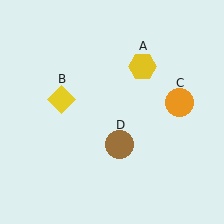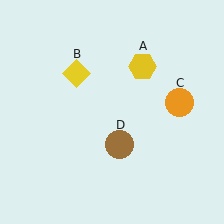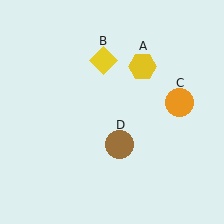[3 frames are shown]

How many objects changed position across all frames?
1 object changed position: yellow diamond (object B).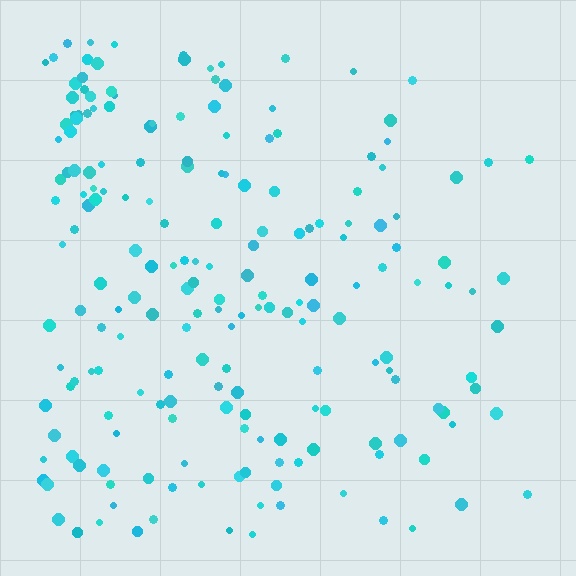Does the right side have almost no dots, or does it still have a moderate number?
Still a moderate number, just noticeably fewer than the left.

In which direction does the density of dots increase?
From right to left, with the left side densest.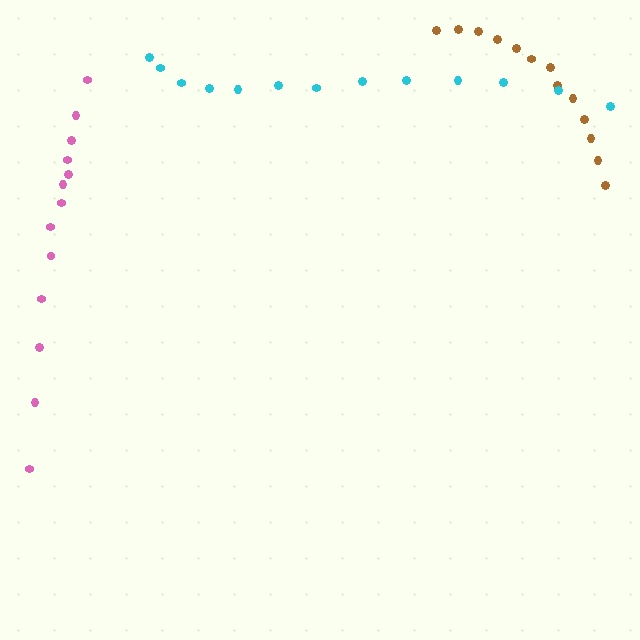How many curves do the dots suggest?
There are 3 distinct paths.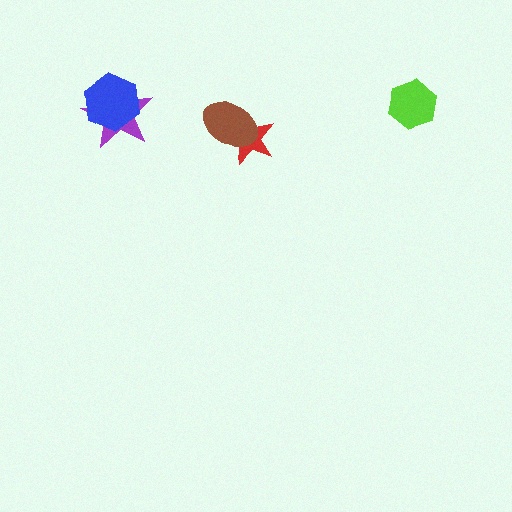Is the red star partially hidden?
Yes, it is partially covered by another shape.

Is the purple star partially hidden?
Yes, it is partially covered by another shape.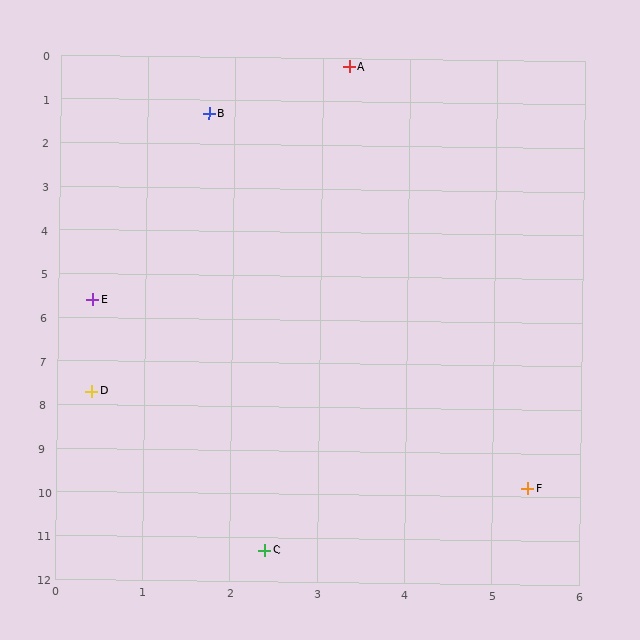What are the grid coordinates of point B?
Point B is at approximately (1.7, 1.3).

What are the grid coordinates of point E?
Point E is at approximately (0.4, 5.6).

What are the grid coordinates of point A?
Point A is at approximately (3.3, 0.2).